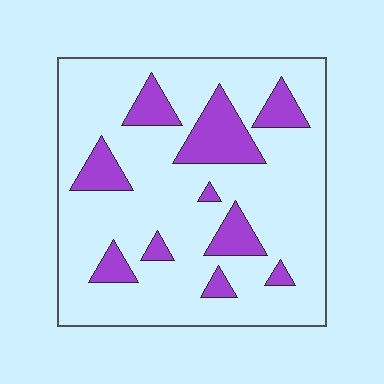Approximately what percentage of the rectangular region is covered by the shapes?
Approximately 20%.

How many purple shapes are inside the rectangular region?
10.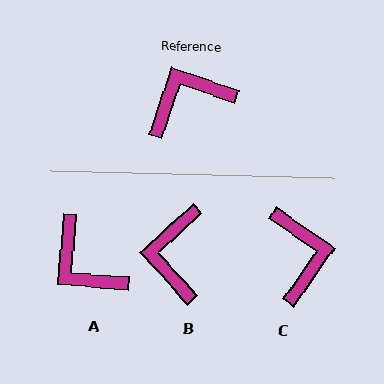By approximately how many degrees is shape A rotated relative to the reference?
Approximately 104 degrees counter-clockwise.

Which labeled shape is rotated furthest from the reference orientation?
C, about 106 degrees away.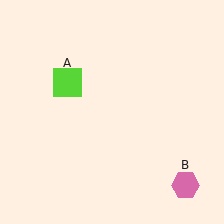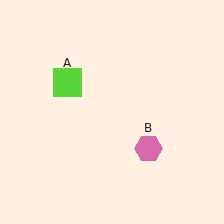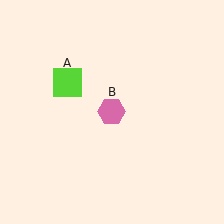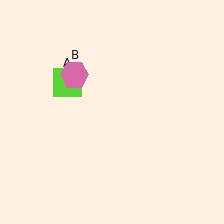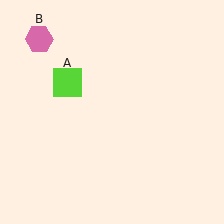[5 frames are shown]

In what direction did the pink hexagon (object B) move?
The pink hexagon (object B) moved up and to the left.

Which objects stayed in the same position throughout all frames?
Lime square (object A) remained stationary.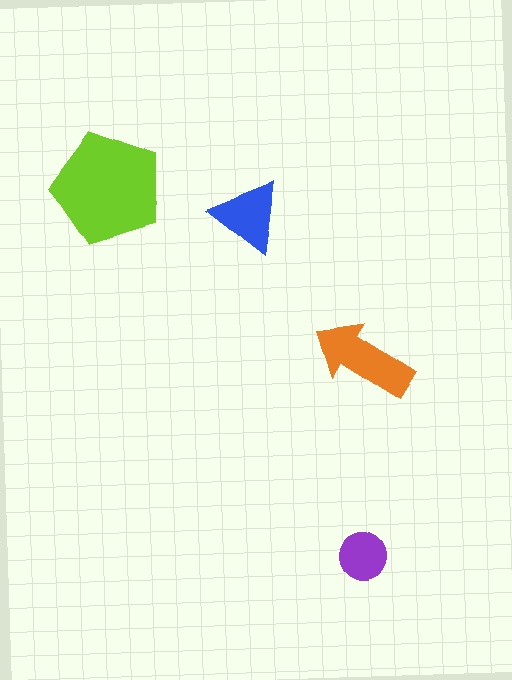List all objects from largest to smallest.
The lime pentagon, the orange arrow, the blue triangle, the purple circle.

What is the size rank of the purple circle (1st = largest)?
4th.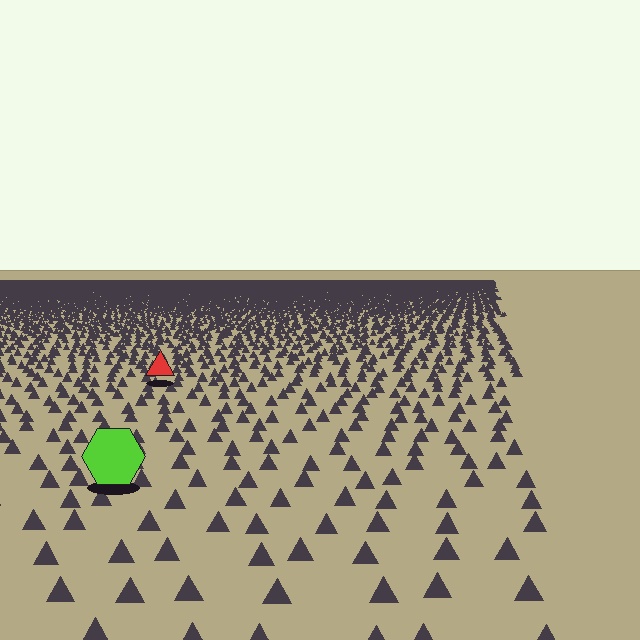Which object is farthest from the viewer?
The red triangle is farthest from the viewer. It appears smaller and the ground texture around it is denser.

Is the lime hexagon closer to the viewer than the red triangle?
Yes. The lime hexagon is closer — you can tell from the texture gradient: the ground texture is coarser near it.